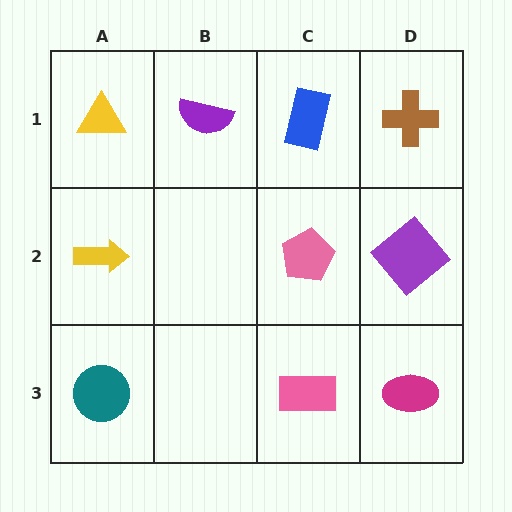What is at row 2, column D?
A purple diamond.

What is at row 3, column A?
A teal circle.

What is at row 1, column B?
A purple semicircle.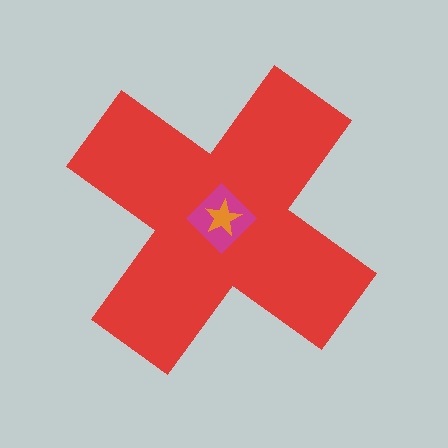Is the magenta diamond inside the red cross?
Yes.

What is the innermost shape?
The orange star.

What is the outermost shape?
The red cross.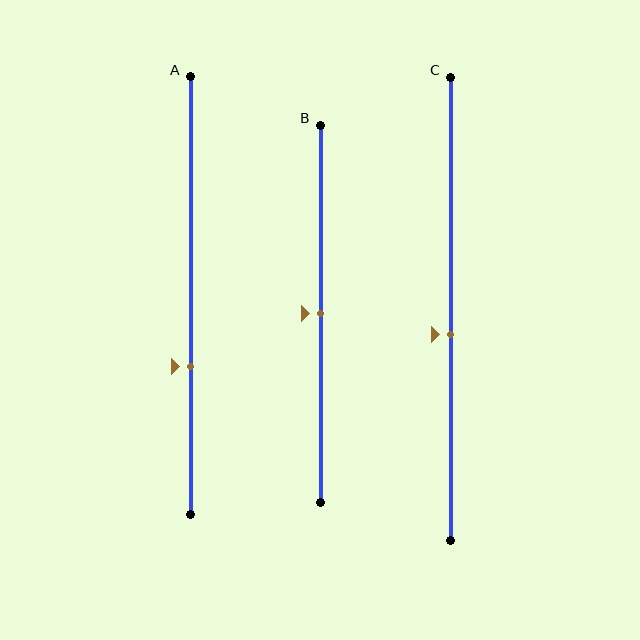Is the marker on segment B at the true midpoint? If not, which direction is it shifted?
Yes, the marker on segment B is at the true midpoint.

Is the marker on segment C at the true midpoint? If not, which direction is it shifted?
No, the marker on segment C is shifted downward by about 5% of the segment length.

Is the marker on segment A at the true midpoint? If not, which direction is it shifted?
No, the marker on segment A is shifted downward by about 16% of the segment length.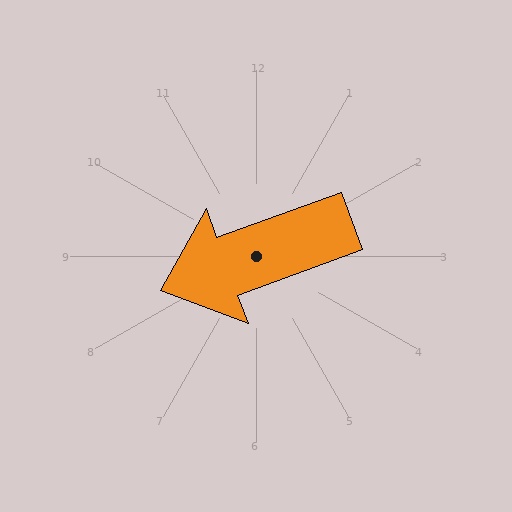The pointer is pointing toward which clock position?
Roughly 8 o'clock.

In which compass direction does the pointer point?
West.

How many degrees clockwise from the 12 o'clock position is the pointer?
Approximately 250 degrees.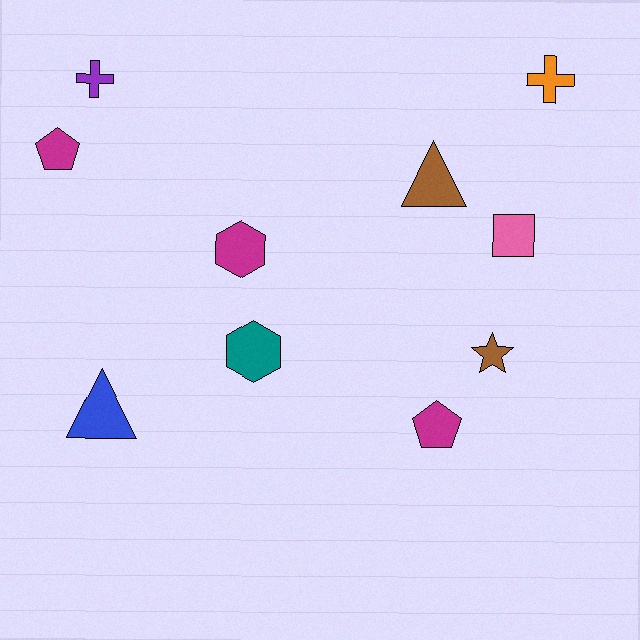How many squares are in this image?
There is 1 square.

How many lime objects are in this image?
There are no lime objects.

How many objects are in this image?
There are 10 objects.